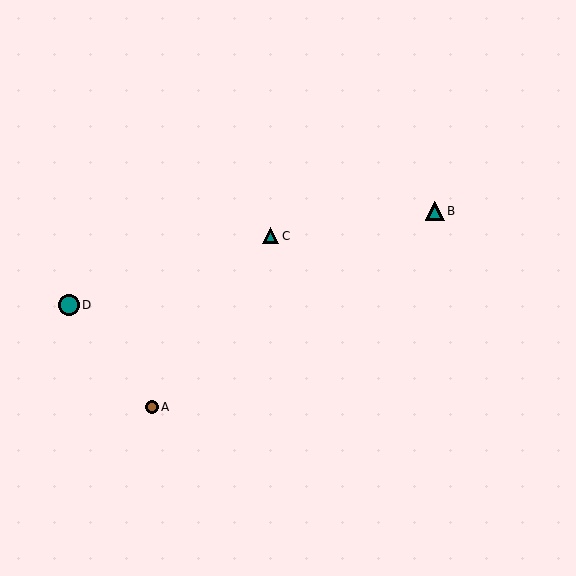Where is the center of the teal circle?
The center of the teal circle is at (69, 305).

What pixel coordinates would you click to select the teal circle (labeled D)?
Click at (69, 305) to select the teal circle D.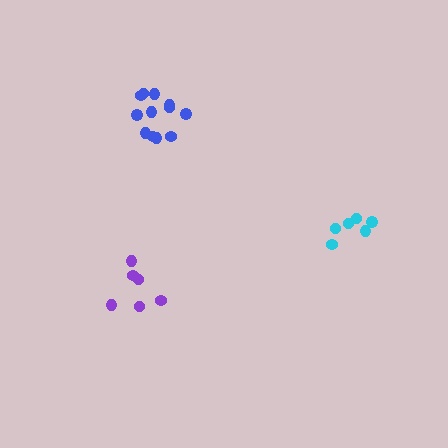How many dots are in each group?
Group 1: 12 dots, Group 2: 6 dots, Group 3: 6 dots (24 total).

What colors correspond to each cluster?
The clusters are colored: blue, purple, cyan.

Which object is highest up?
The blue cluster is topmost.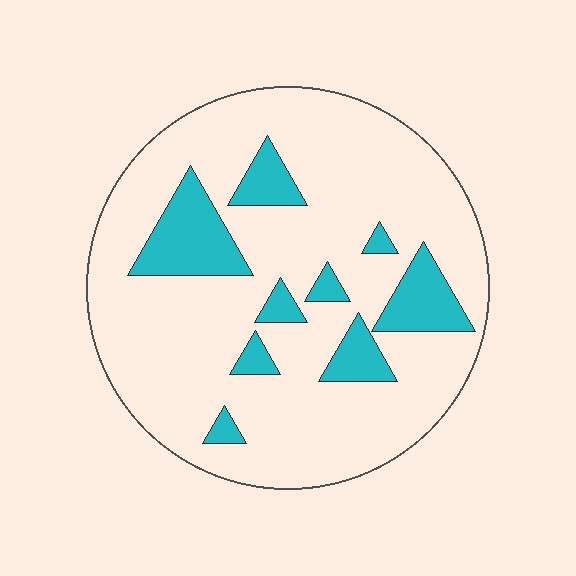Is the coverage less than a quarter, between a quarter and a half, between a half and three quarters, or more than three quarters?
Less than a quarter.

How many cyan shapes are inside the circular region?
9.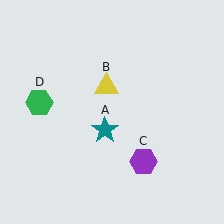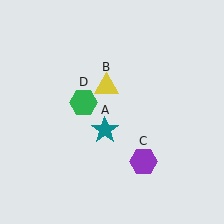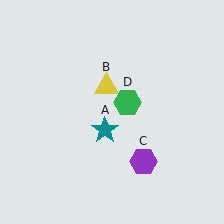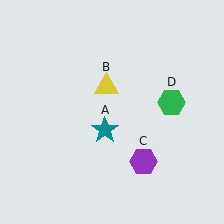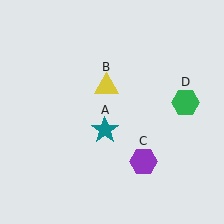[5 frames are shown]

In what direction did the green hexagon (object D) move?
The green hexagon (object D) moved right.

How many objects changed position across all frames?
1 object changed position: green hexagon (object D).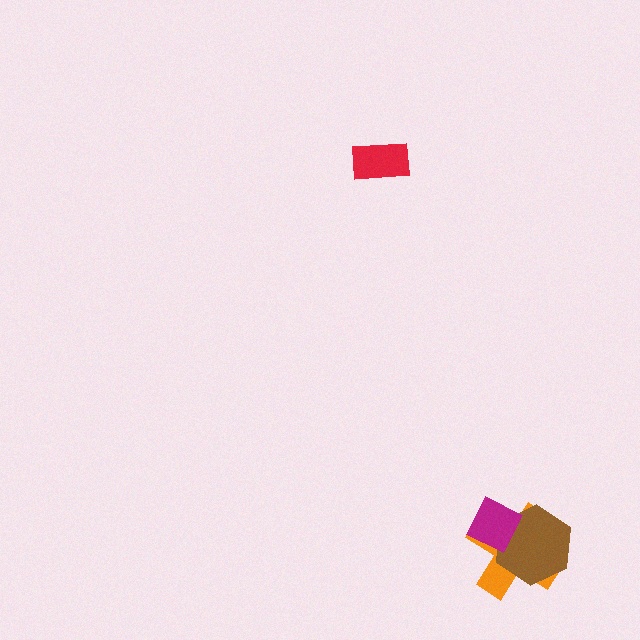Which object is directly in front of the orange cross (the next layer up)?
The brown hexagon is directly in front of the orange cross.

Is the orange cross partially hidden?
Yes, it is partially covered by another shape.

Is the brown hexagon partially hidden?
Yes, it is partially covered by another shape.